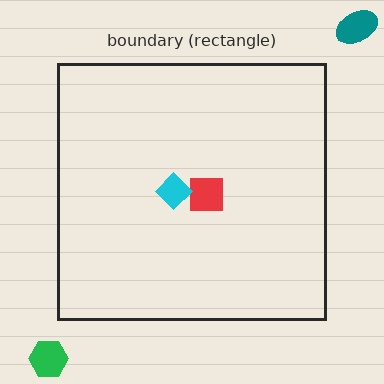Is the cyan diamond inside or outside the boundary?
Inside.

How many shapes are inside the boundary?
2 inside, 2 outside.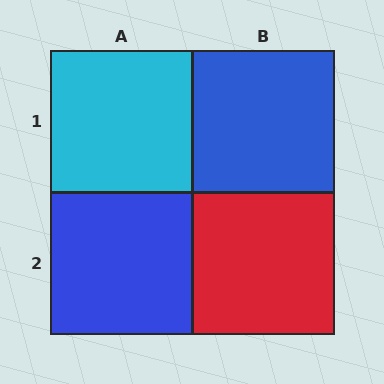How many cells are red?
1 cell is red.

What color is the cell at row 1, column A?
Cyan.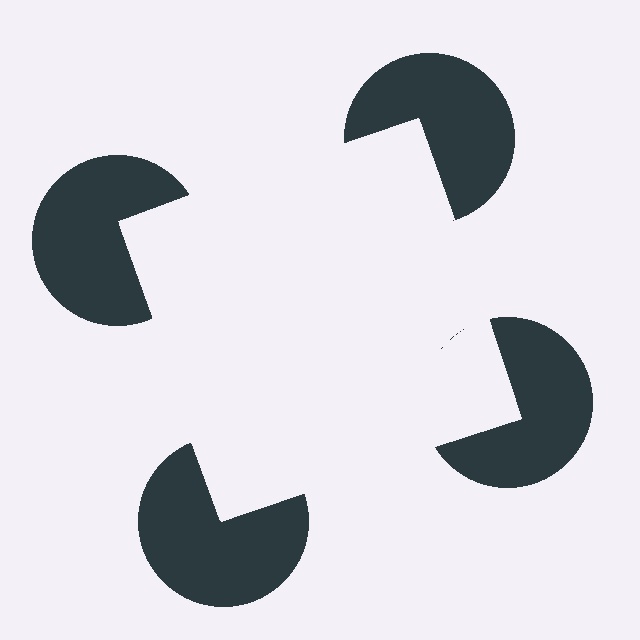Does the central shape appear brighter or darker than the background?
It typically appears slightly brighter than the background, even though no actual brightness change is drawn.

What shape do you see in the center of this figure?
An illusory square — its edges are inferred from the aligned wedge cuts in the pac-man discs, not physically drawn.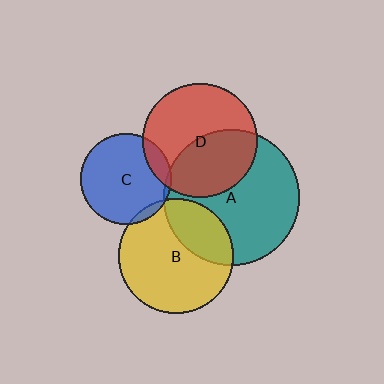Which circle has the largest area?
Circle A (teal).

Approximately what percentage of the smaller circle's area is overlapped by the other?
Approximately 30%.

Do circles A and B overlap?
Yes.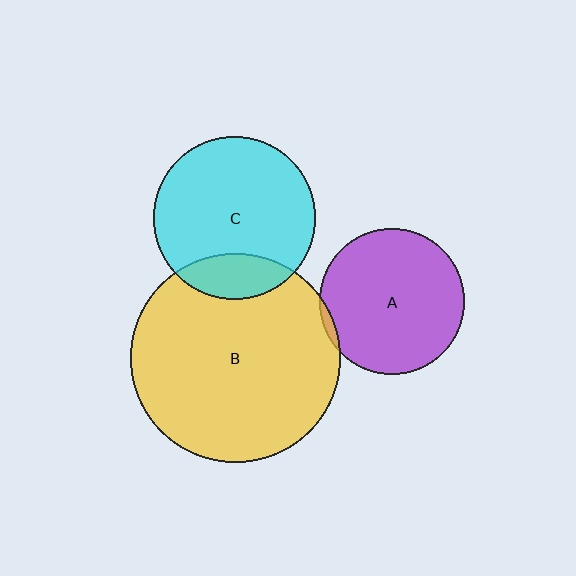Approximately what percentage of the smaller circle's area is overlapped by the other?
Approximately 5%.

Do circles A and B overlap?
Yes.